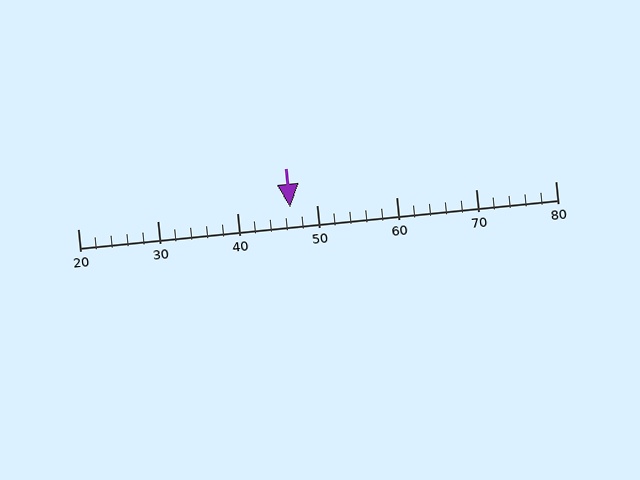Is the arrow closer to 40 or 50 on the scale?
The arrow is closer to 50.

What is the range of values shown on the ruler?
The ruler shows values from 20 to 80.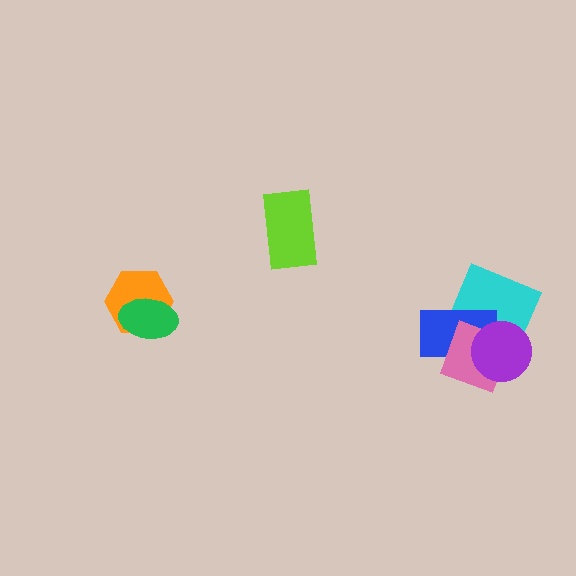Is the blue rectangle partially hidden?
Yes, it is partially covered by another shape.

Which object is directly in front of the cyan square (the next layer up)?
The blue rectangle is directly in front of the cyan square.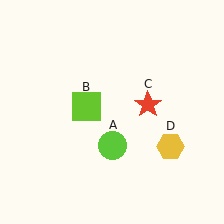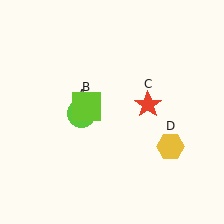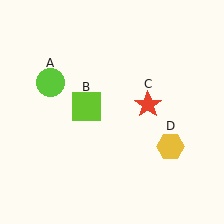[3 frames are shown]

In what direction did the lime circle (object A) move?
The lime circle (object A) moved up and to the left.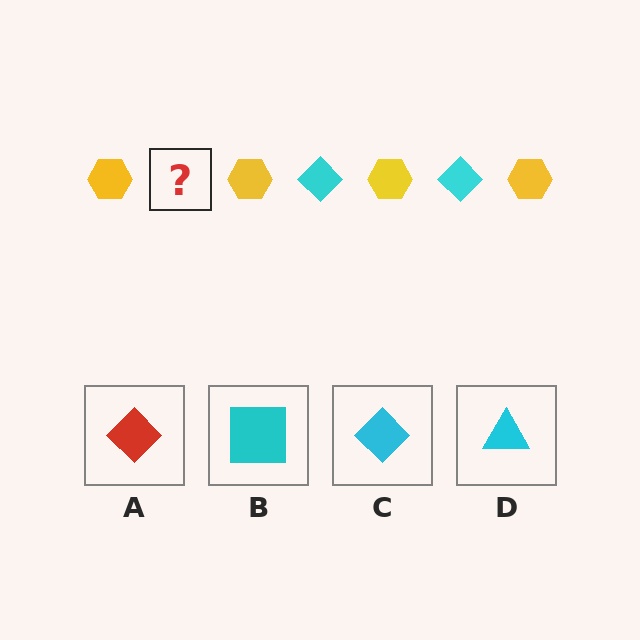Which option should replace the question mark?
Option C.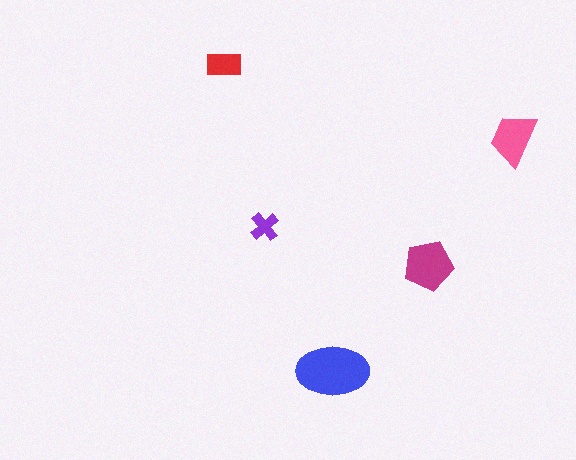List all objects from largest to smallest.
The blue ellipse, the magenta pentagon, the pink trapezoid, the red rectangle, the purple cross.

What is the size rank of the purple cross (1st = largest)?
5th.